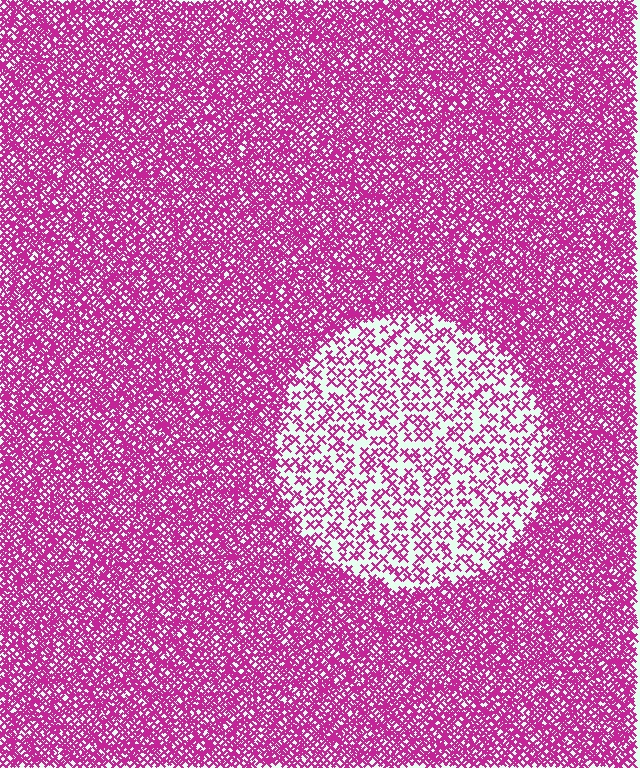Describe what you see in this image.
The image contains small magenta elements arranged at two different densities. A circle-shaped region is visible where the elements are less densely packed than the surrounding area.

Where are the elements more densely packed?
The elements are more densely packed outside the circle boundary.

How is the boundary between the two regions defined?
The boundary is defined by a change in element density (approximately 2.7x ratio). All elements are the same color, size, and shape.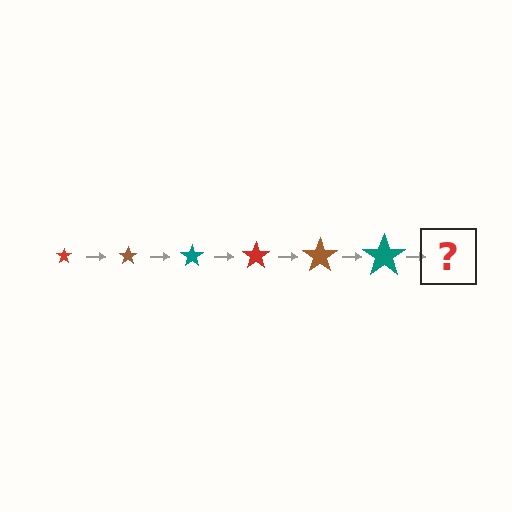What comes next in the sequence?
The next element should be a red star, larger than the previous one.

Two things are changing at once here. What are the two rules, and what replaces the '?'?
The two rules are that the star grows larger each step and the color cycles through red, brown, and teal. The '?' should be a red star, larger than the previous one.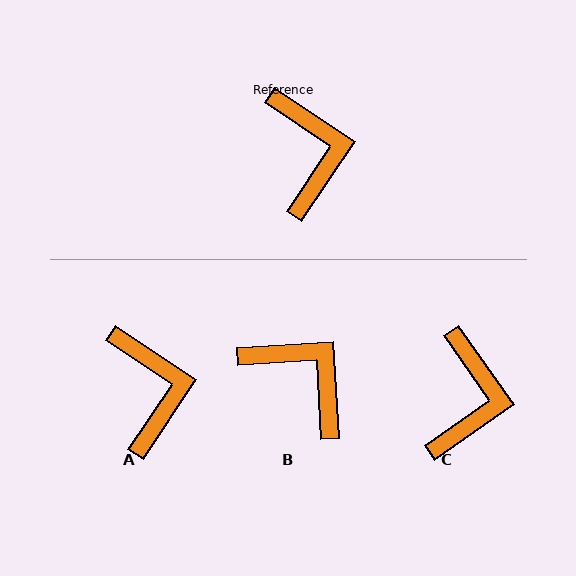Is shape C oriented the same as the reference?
No, it is off by about 21 degrees.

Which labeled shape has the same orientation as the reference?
A.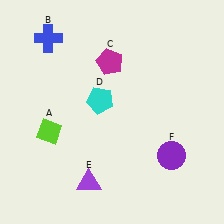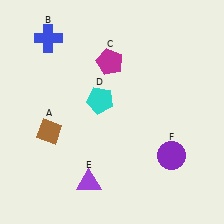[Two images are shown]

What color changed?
The diamond (A) changed from lime in Image 1 to brown in Image 2.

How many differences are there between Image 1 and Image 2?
There is 1 difference between the two images.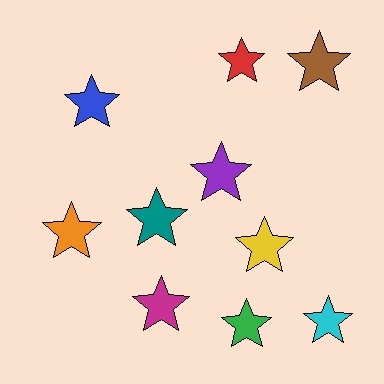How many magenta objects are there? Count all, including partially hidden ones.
There is 1 magenta object.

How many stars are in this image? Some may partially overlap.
There are 10 stars.